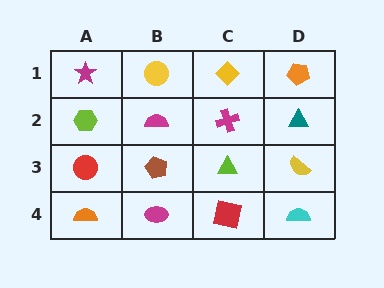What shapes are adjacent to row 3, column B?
A magenta semicircle (row 2, column B), a magenta ellipse (row 4, column B), a red circle (row 3, column A), a lime triangle (row 3, column C).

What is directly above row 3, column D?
A teal triangle.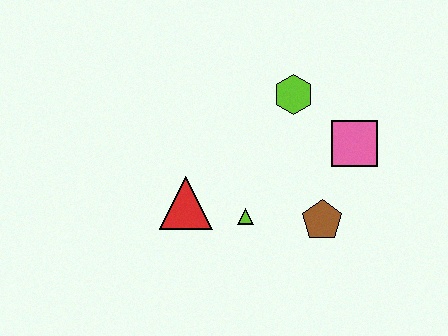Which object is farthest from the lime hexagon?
The red triangle is farthest from the lime hexagon.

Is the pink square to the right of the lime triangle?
Yes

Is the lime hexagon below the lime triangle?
No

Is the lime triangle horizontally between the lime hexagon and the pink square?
No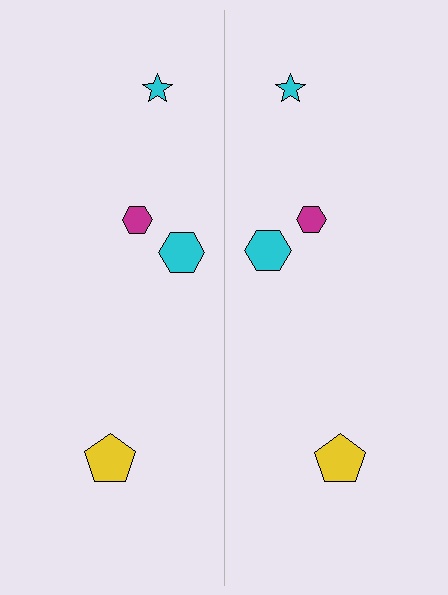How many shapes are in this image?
There are 8 shapes in this image.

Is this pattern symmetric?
Yes, this pattern has bilateral (reflection) symmetry.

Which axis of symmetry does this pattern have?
The pattern has a vertical axis of symmetry running through the center of the image.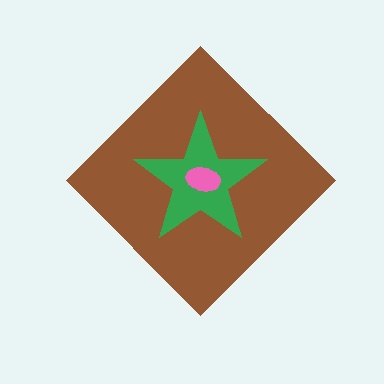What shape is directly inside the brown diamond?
The green star.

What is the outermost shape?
The brown diamond.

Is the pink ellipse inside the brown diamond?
Yes.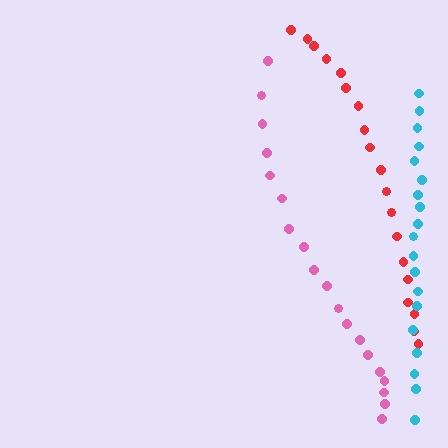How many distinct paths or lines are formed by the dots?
There are 3 distinct paths.